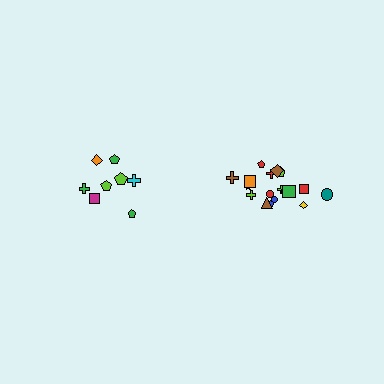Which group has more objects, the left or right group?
The right group.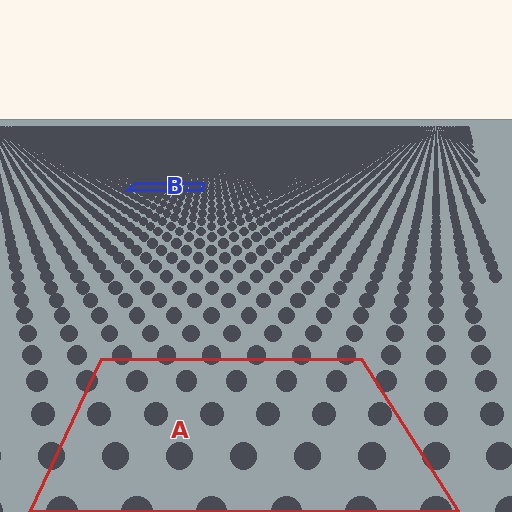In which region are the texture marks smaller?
The texture marks are smaller in region B, because it is farther away.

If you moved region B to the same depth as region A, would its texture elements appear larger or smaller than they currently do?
They would appear larger. At a closer depth, the same texture elements are projected at a bigger on-screen size.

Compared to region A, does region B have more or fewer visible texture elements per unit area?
Region B has more texture elements per unit area — they are packed more densely because it is farther away.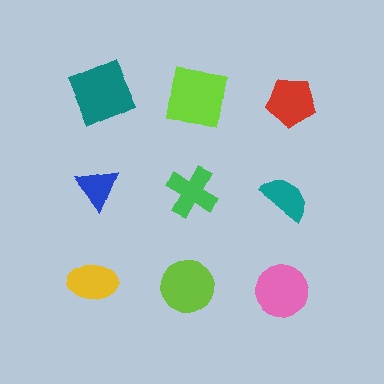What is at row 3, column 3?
A pink circle.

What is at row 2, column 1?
A blue triangle.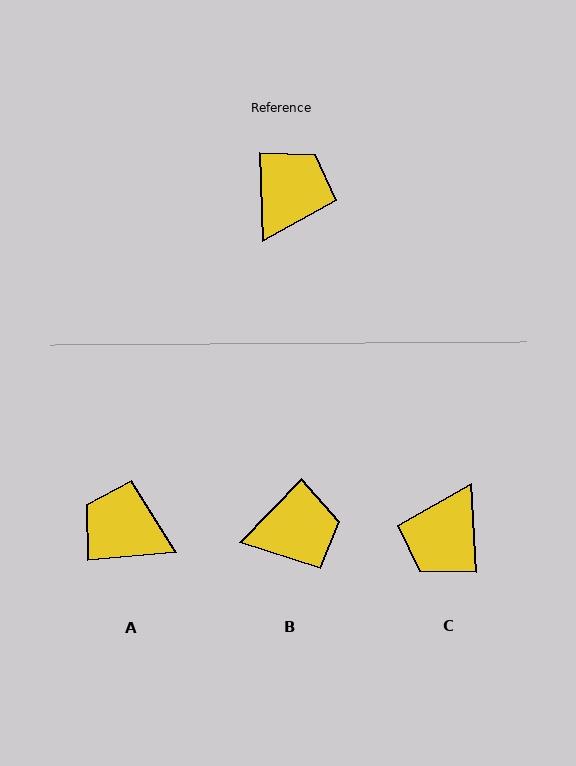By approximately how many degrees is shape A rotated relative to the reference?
Approximately 93 degrees counter-clockwise.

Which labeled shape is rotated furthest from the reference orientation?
C, about 179 degrees away.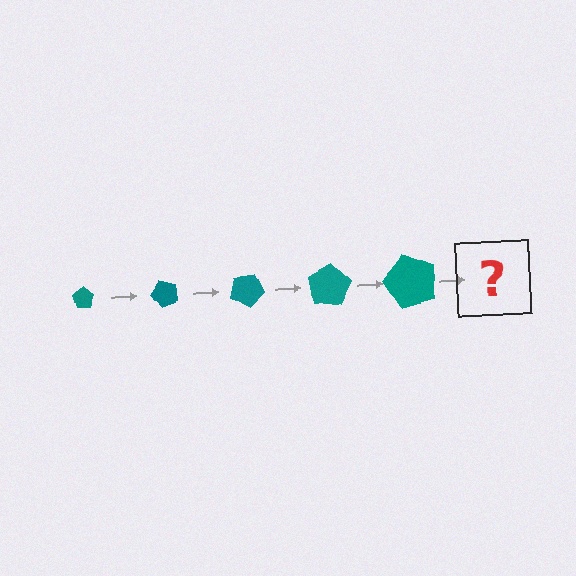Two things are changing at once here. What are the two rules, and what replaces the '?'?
The two rules are that the pentagon grows larger each step and it rotates 50 degrees each step. The '?' should be a pentagon, larger than the previous one and rotated 250 degrees from the start.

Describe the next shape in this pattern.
It should be a pentagon, larger than the previous one and rotated 250 degrees from the start.